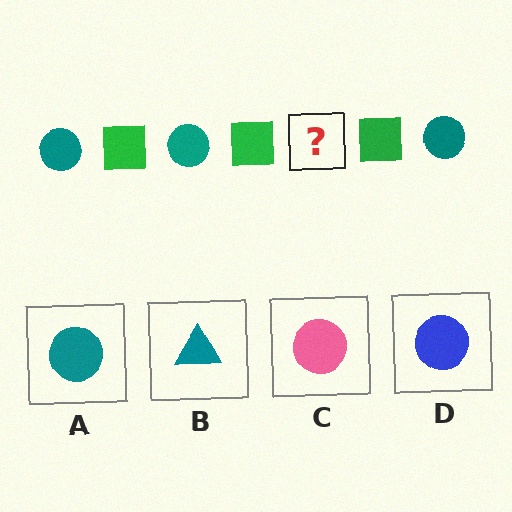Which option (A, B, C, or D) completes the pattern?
A.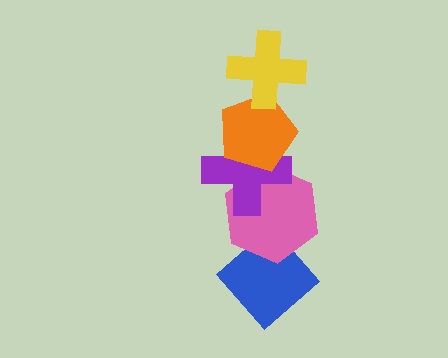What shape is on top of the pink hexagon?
The purple cross is on top of the pink hexagon.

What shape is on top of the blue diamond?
The pink hexagon is on top of the blue diamond.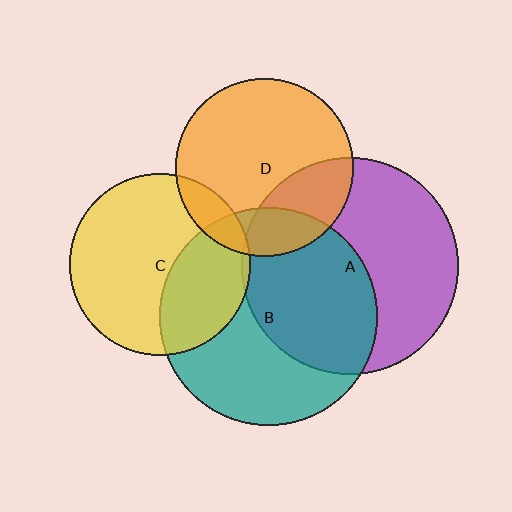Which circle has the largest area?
Circle B (teal).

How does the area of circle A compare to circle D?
Approximately 1.5 times.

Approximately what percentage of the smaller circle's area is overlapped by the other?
Approximately 45%.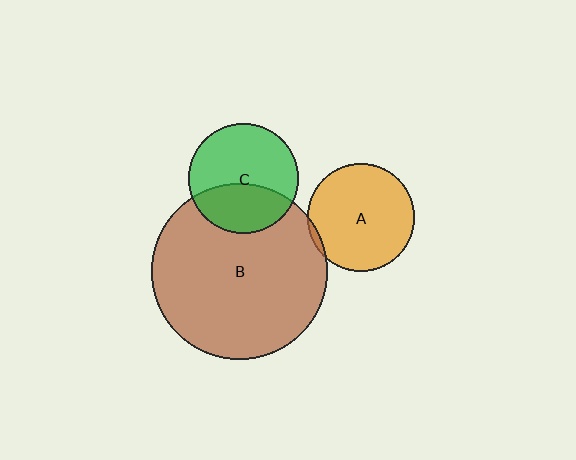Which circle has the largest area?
Circle B (brown).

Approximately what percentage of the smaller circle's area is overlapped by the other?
Approximately 5%.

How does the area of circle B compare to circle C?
Approximately 2.6 times.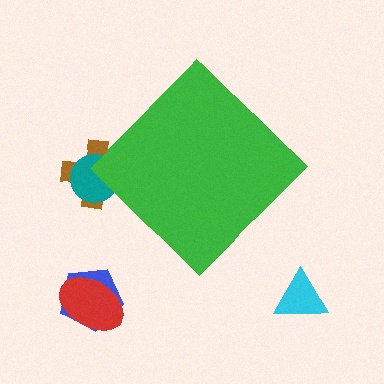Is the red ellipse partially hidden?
No, the red ellipse is fully visible.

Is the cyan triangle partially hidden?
No, the cyan triangle is fully visible.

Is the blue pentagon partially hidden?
No, the blue pentagon is fully visible.